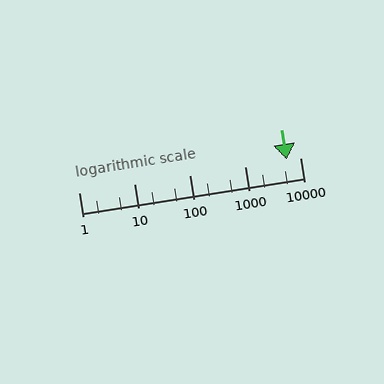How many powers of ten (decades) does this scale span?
The scale spans 4 decades, from 1 to 10000.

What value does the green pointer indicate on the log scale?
The pointer indicates approximately 5800.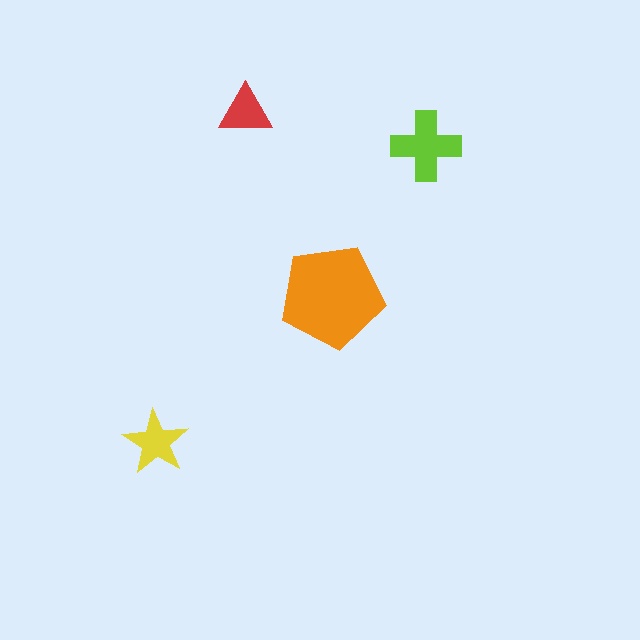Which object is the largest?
The orange pentagon.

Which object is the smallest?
The red triangle.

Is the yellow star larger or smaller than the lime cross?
Smaller.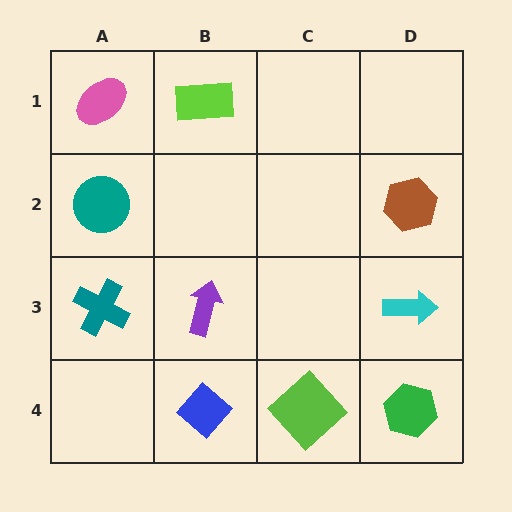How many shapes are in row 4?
3 shapes.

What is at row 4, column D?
A green hexagon.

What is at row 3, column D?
A cyan arrow.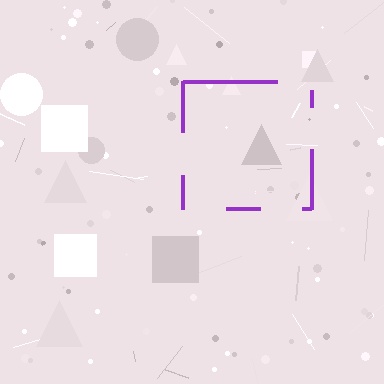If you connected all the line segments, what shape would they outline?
They would outline a square.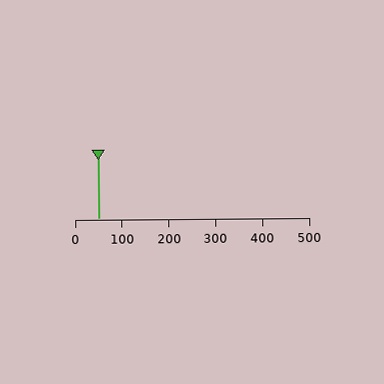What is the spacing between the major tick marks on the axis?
The major ticks are spaced 100 apart.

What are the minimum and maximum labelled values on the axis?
The axis runs from 0 to 500.